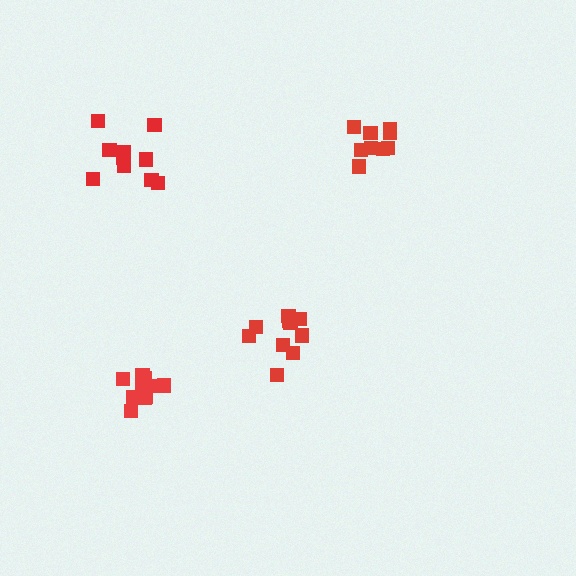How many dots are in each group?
Group 1: 10 dots, Group 2: 10 dots, Group 3: 9 dots, Group 4: 10 dots (39 total).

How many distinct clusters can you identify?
There are 4 distinct clusters.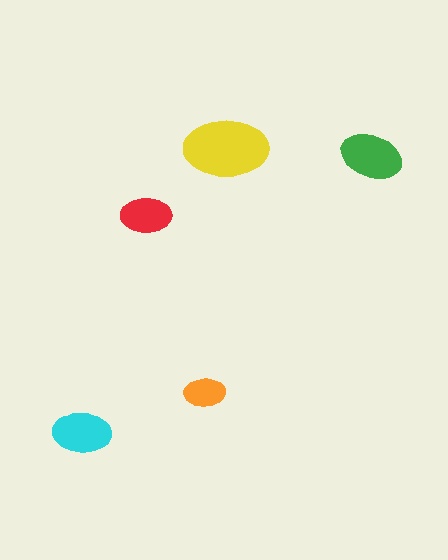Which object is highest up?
The yellow ellipse is topmost.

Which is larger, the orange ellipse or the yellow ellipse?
The yellow one.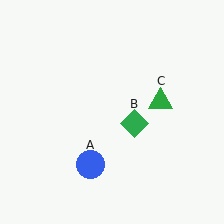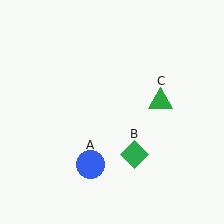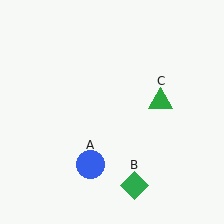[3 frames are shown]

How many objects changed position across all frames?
1 object changed position: green diamond (object B).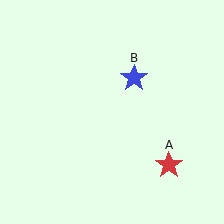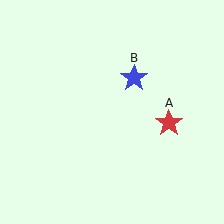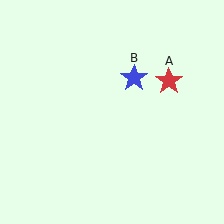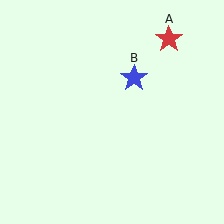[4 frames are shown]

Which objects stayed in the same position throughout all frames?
Blue star (object B) remained stationary.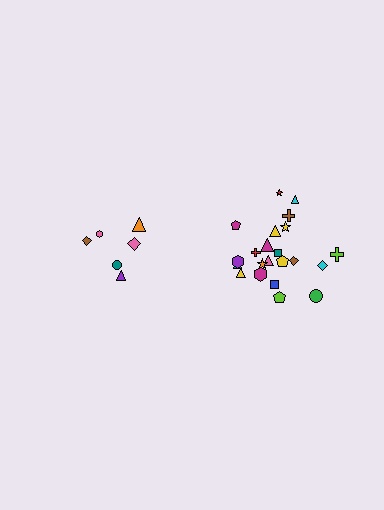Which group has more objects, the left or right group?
The right group.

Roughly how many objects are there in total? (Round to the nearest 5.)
Roughly 30 objects in total.